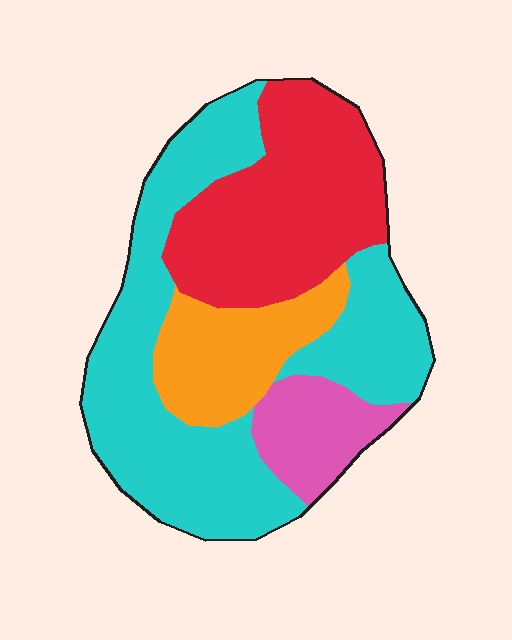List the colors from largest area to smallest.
From largest to smallest: cyan, red, orange, pink.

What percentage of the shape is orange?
Orange covers 15% of the shape.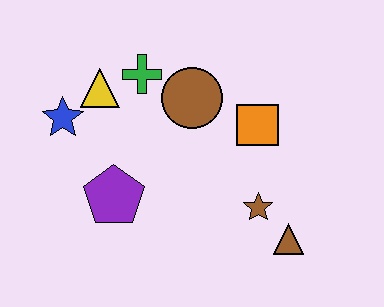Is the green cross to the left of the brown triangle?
Yes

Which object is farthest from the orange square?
The blue star is farthest from the orange square.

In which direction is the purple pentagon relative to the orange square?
The purple pentagon is to the left of the orange square.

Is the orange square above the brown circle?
No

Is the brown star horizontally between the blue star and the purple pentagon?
No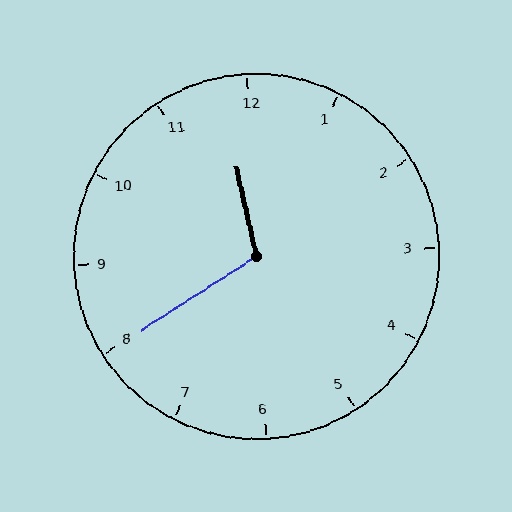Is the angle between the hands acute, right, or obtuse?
It is obtuse.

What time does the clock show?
11:40.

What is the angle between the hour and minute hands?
Approximately 110 degrees.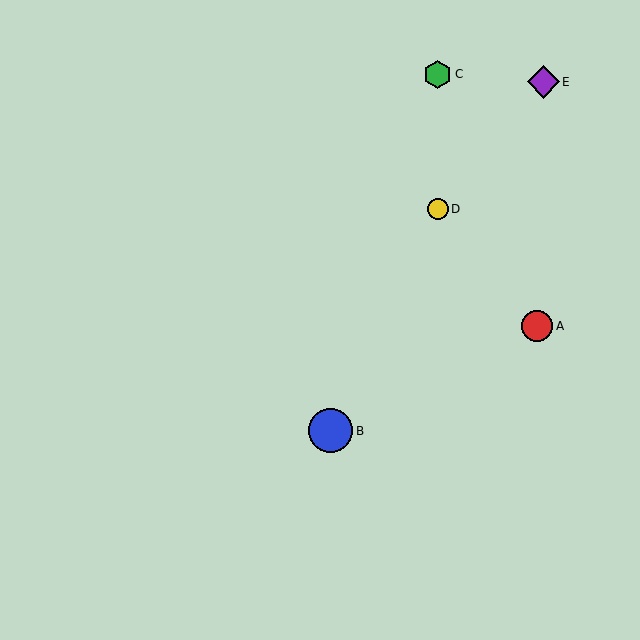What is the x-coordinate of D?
Object D is at x≈438.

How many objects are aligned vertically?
2 objects (C, D) are aligned vertically.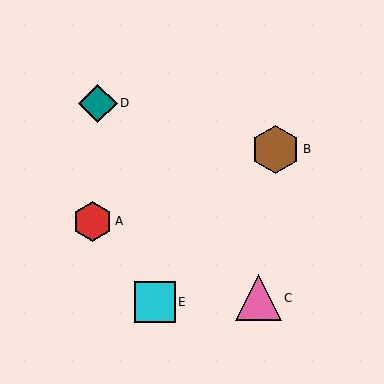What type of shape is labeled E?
Shape E is a cyan square.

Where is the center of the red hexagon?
The center of the red hexagon is at (93, 221).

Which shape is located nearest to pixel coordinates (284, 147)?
The brown hexagon (labeled B) at (276, 149) is nearest to that location.